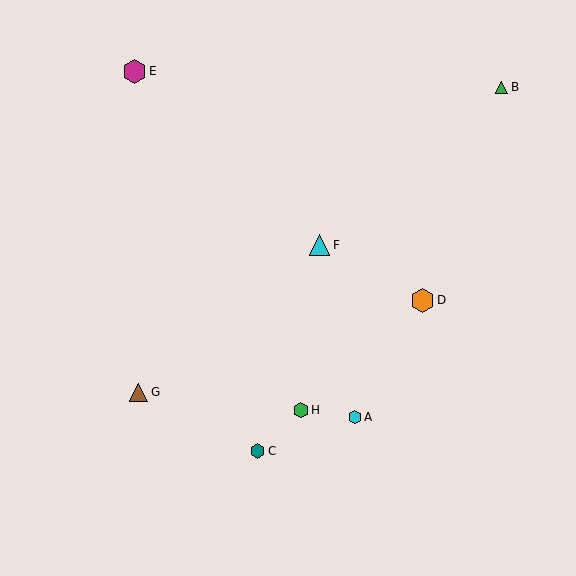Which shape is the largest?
The orange hexagon (labeled D) is the largest.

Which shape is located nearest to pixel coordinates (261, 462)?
The teal hexagon (labeled C) at (258, 451) is nearest to that location.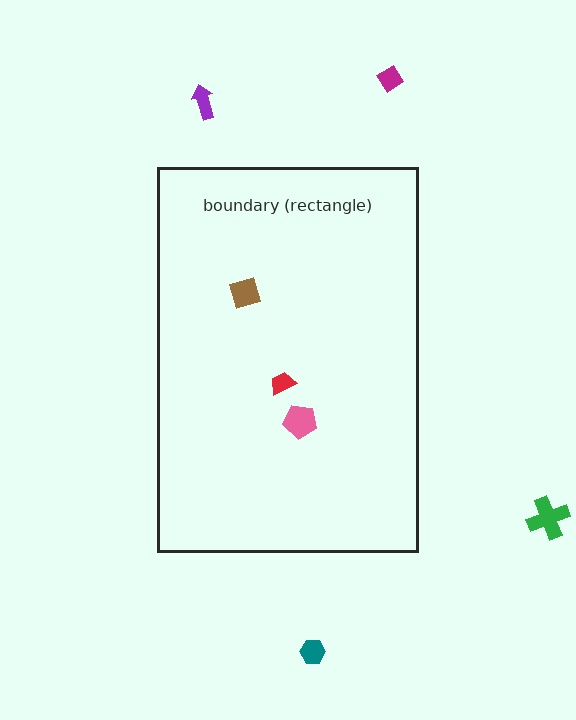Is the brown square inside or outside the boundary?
Inside.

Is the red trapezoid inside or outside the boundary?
Inside.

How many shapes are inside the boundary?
3 inside, 4 outside.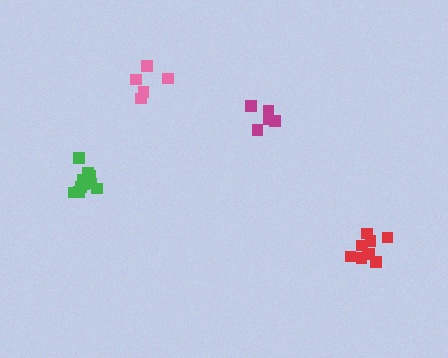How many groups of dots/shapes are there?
There are 4 groups.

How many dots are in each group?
Group 1: 5 dots, Group 2: 10 dots, Group 3: 5 dots, Group 4: 9 dots (29 total).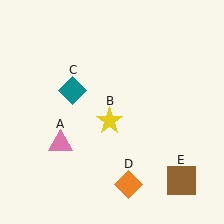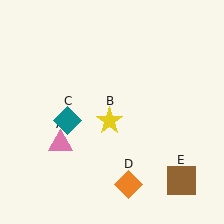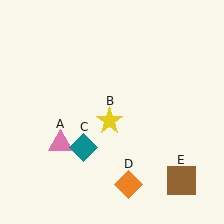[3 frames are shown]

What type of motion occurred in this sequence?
The teal diamond (object C) rotated counterclockwise around the center of the scene.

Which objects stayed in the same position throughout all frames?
Pink triangle (object A) and yellow star (object B) and orange diamond (object D) and brown square (object E) remained stationary.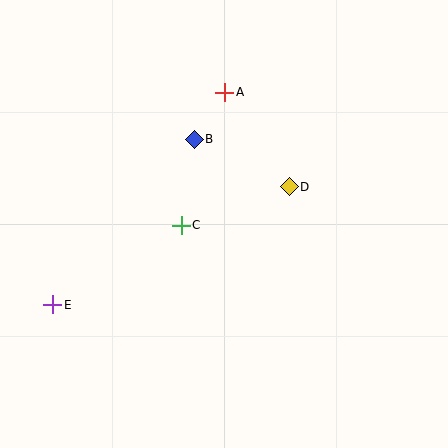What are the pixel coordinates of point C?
Point C is at (181, 225).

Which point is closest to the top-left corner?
Point B is closest to the top-left corner.